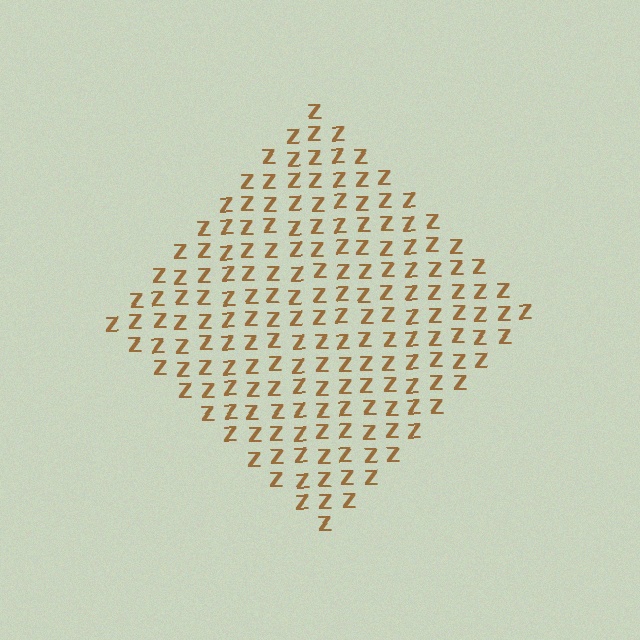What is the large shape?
The large shape is a diamond.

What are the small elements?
The small elements are letter Z's.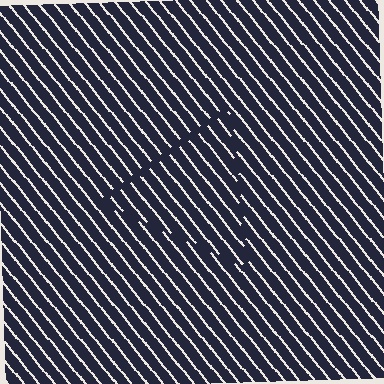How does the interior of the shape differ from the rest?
The interior of the shape contains the same grating, shifted by half a period — the contour is defined by the phase discontinuity where line-ends from the inner and outer gratings abut.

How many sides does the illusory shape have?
3 sides — the line-ends trace a triangle.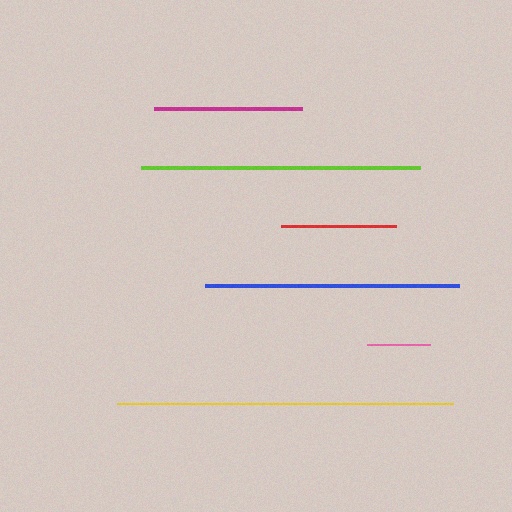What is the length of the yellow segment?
The yellow segment is approximately 336 pixels long.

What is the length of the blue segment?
The blue segment is approximately 254 pixels long.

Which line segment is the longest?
The yellow line is the longest at approximately 336 pixels.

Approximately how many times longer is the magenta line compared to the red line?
The magenta line is approximately 1.3 times the length of the red line.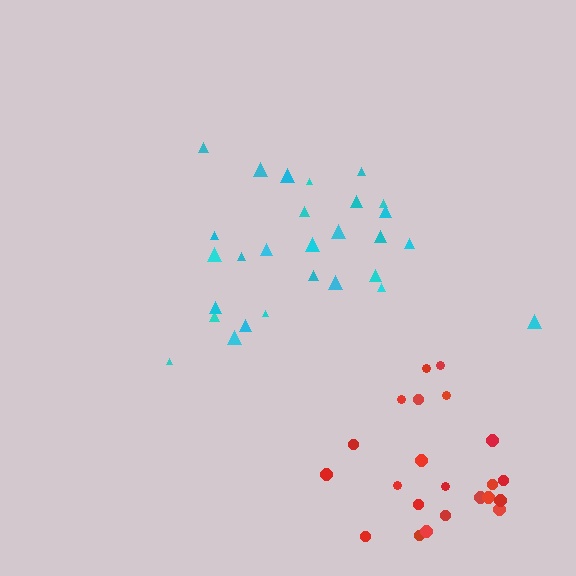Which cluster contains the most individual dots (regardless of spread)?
Cyan (28).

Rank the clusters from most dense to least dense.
red, cyan.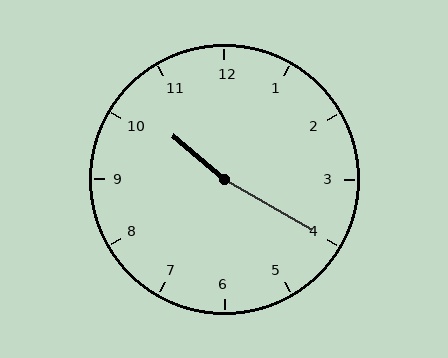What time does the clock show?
10:20.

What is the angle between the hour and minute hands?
Approximately 170 degrees.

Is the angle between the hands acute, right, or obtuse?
It is obtuse.